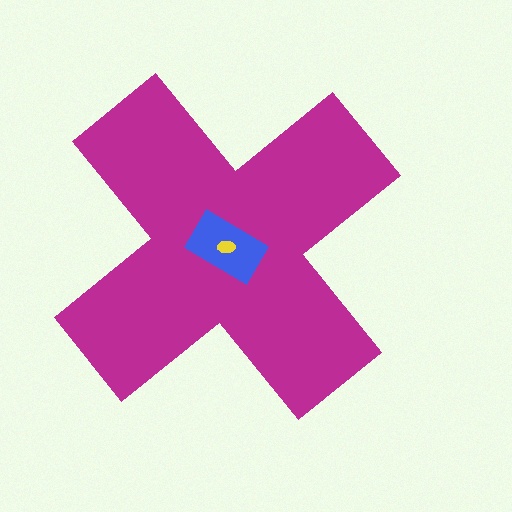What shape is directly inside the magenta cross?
The blue rectangle.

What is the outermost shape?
The magenta cross.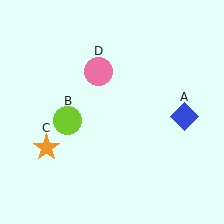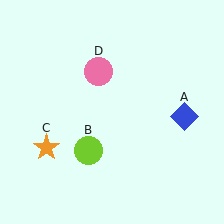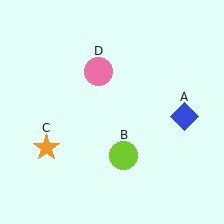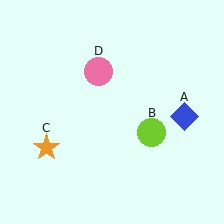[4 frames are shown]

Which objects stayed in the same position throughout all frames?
Blue diamond (object A) and orange star (object C) and pink circle (object D) remained stationary.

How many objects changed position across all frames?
1 object changed position: lime circle (object B).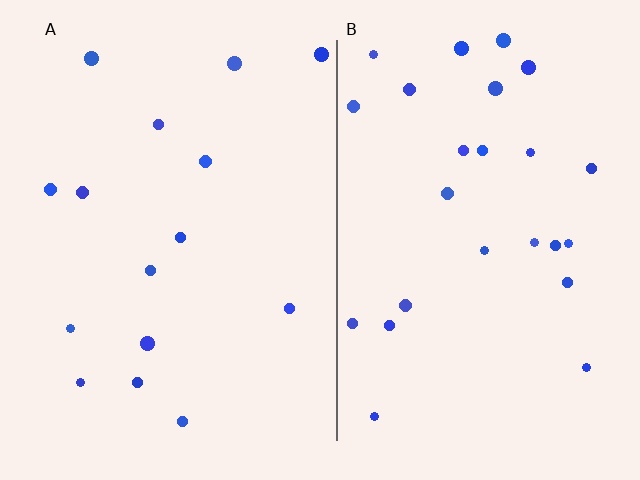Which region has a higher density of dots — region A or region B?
B (the right).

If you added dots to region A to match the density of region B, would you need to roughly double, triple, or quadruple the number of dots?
Approximately double.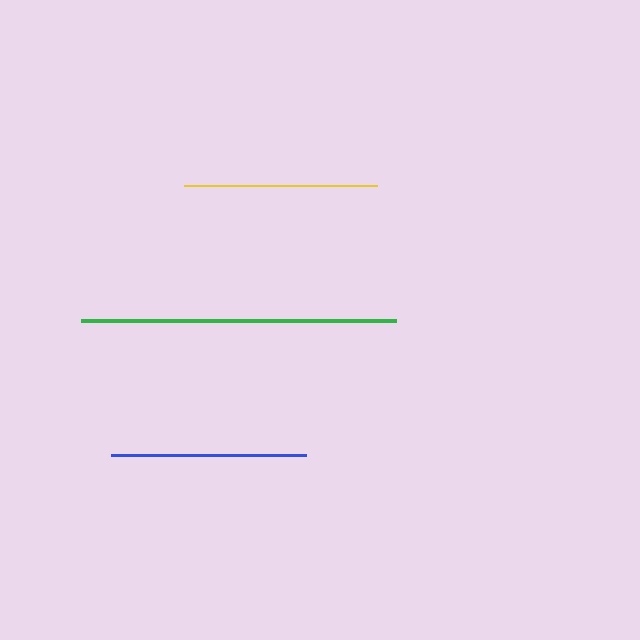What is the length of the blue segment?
The blue segment is approximately 195 pixels long.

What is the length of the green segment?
The green segment is approximately 315 pixels long.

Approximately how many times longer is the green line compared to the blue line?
The green line is approximately 1.6 times the length of the blue line.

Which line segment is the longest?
The green line is the longest at approximately 315 pixels.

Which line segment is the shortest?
The yellow line is the shortest at approximately 192 pixels.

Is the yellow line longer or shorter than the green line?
The green line is longer than the yellow line.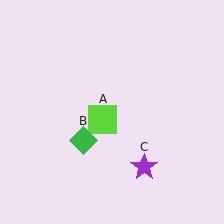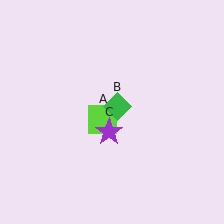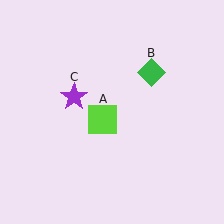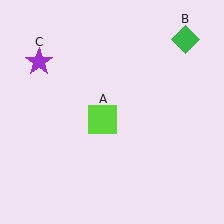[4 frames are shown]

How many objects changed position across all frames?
2 objects changed position: green diamond (object B), purple star (object C).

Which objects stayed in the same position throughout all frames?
Lime square (object A) remained stationary.